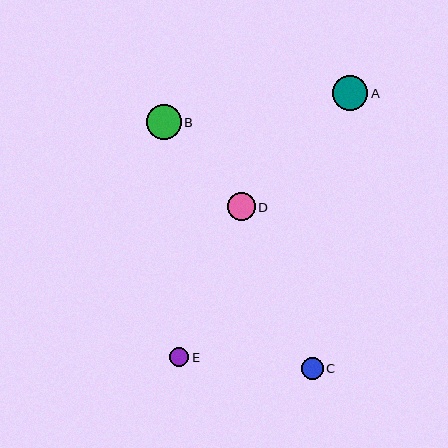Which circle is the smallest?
Circle E is the smallest with a size of approximately 19 pixels.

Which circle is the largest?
Circle A is the largest with a size of approximately 35 pixels.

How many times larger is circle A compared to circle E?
Circle A is approximately 1.8 times the size of circle E.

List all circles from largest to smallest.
From largest to smallest: A, B, D, C, E.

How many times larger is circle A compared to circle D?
Circle A is approximately 1.2 times the size of circle D.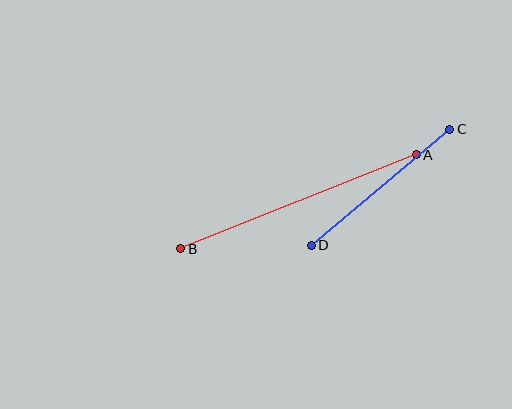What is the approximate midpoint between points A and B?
The midpoint is at approximately (299, 202) pixels.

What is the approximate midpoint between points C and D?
The midpoint is at approximately (380, 187) pixels.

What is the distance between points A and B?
The distance is approximately 253 pixels.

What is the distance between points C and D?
The distance is approximately 181 pixels.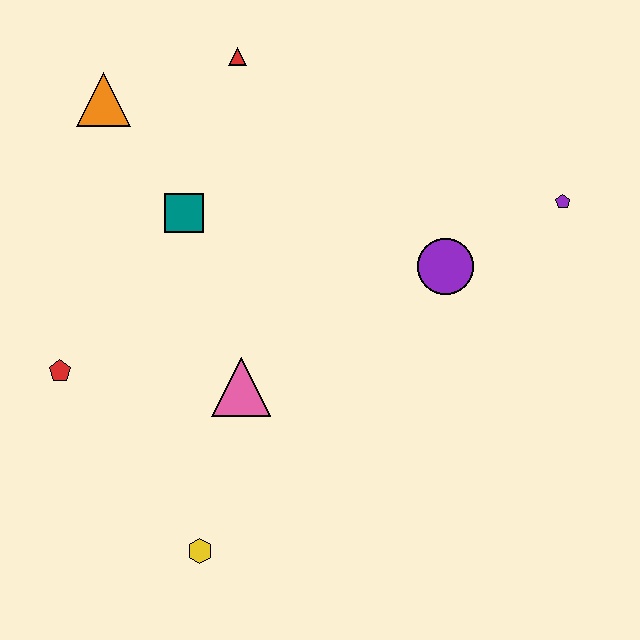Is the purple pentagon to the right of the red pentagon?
Yes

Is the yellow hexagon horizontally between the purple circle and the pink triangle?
No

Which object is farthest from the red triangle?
The yellow hexagon is farthest from the red triangle.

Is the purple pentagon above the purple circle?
Yes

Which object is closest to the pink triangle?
The yellow hexagon is closest to the pink triangle.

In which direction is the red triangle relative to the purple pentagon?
The red triangle is to the left of the purple pentagon.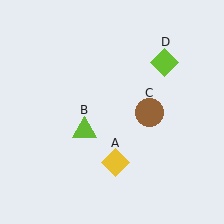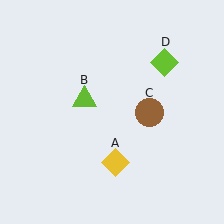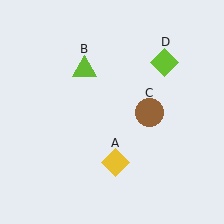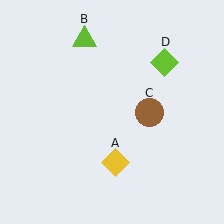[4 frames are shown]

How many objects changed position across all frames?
1 object changed position: lime triangle (object B).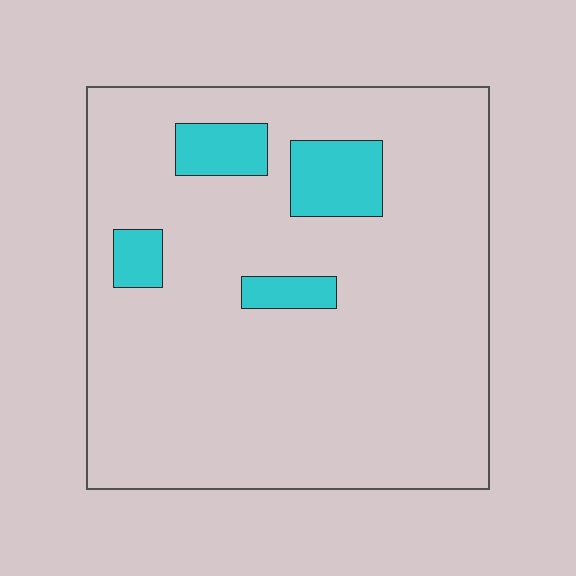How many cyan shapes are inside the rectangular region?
4.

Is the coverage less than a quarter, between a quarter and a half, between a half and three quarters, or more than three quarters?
Less than a quarter.